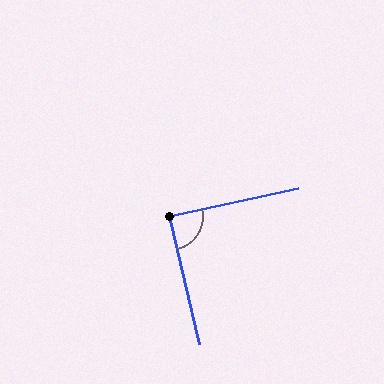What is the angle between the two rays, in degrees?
Approximately 89 degrees.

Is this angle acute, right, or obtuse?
It is approximately a right angle.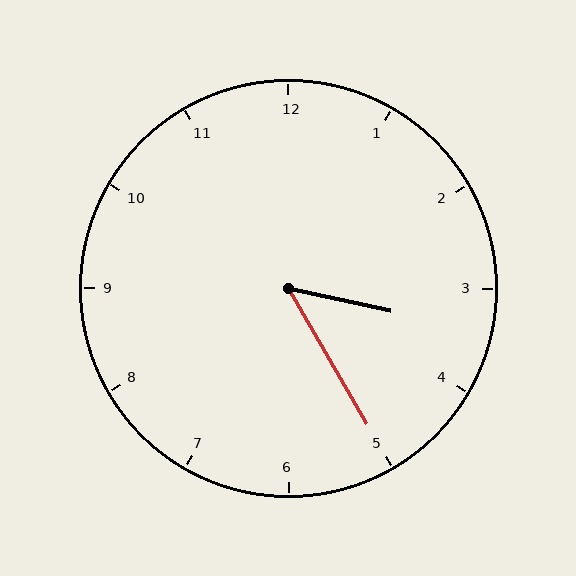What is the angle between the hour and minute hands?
Approximately 48 degrees.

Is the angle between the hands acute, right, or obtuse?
It is acute.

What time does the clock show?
3:25.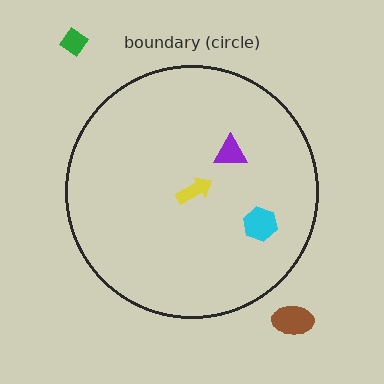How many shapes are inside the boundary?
3 inside, 2 outside.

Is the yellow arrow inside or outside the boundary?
Inside.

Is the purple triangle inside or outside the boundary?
Inside.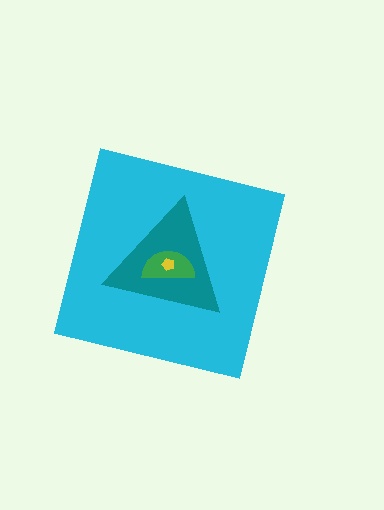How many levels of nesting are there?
4.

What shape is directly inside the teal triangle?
The green semicircle.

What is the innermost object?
The yellow pentagon.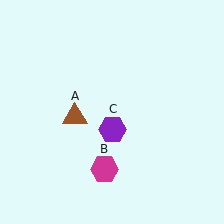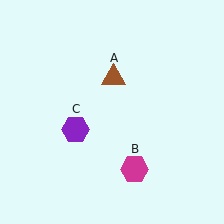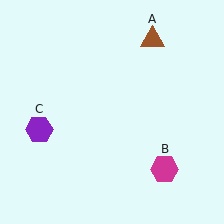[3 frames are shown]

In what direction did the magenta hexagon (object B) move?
The magenta hexagon (object B) moved right.